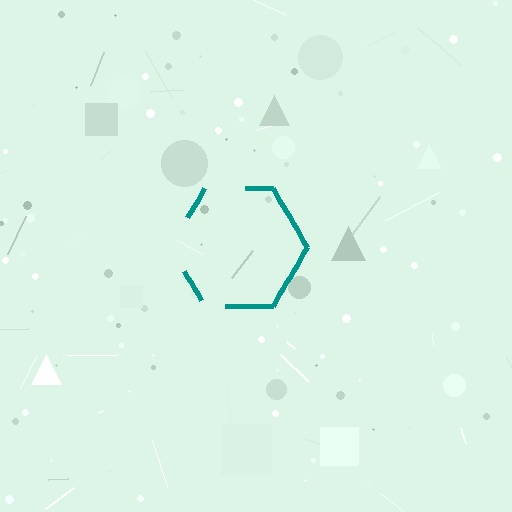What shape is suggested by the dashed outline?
The dashed outline suggests a hexagon.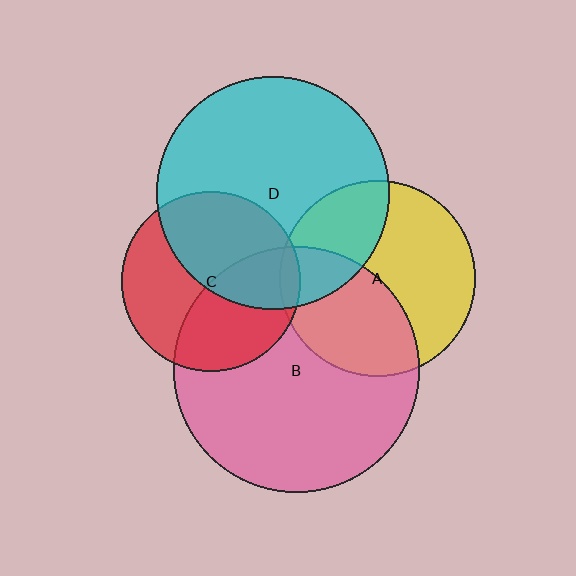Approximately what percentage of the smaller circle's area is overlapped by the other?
Approximately 50%.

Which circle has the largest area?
Circle B (pink).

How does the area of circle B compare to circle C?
Approximately 1.9 times.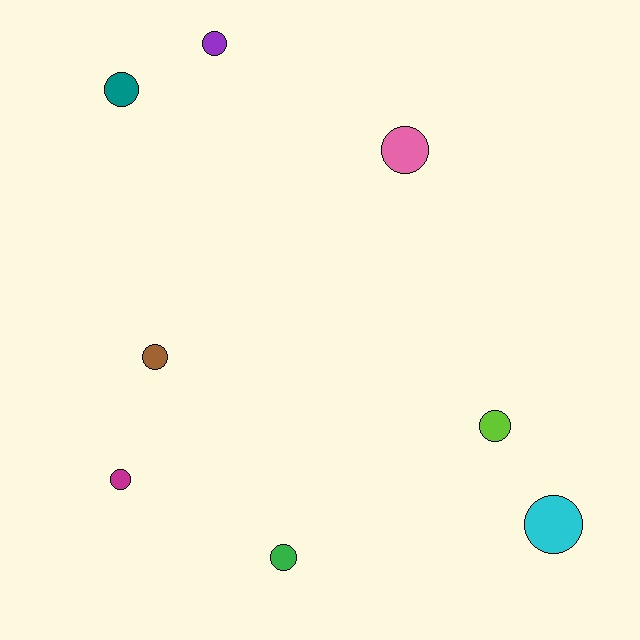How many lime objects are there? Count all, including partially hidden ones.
There is 1 lime object.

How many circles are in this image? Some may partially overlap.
There are 8 circles.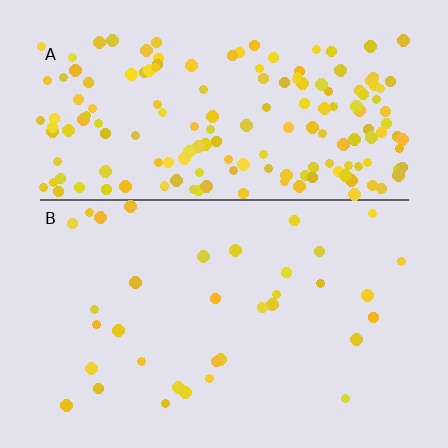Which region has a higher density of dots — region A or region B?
A (the top).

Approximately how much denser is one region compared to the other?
Approximately 5.1× — region A over region B.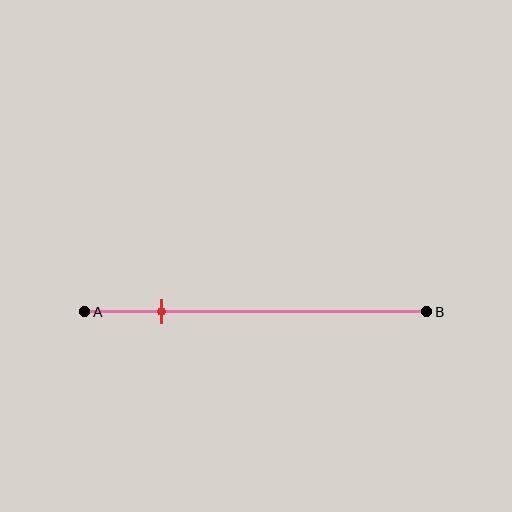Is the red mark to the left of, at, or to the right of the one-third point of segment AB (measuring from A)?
The red mark is to the left of the one-third point of segment AB.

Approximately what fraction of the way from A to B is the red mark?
The red mark is approximately 25% of the way from A to B.